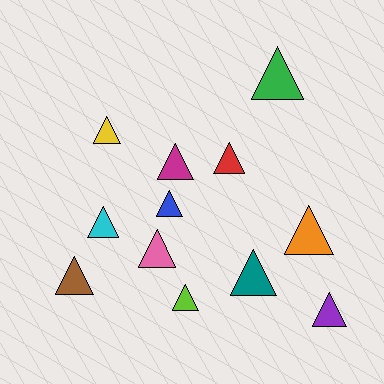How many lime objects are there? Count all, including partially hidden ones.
There is 1 lime object.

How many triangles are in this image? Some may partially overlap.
There are 12 triangles.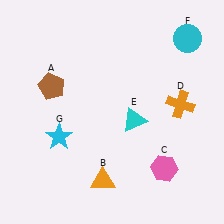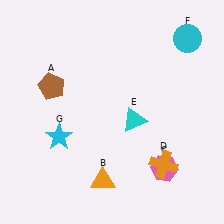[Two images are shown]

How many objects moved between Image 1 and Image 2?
1 object moved between the two images.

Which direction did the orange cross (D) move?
The orange cross (D) moved down.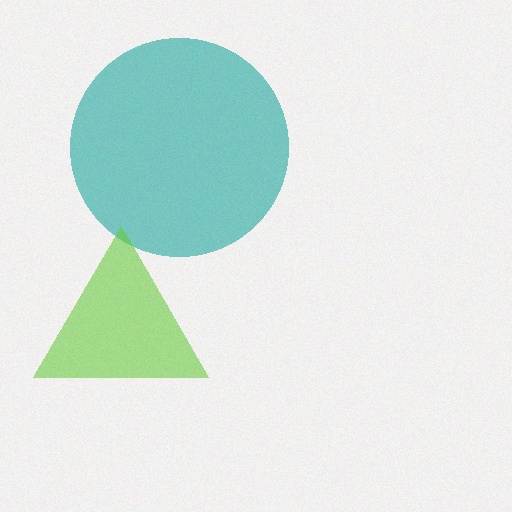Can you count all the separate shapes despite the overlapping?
Yes, there are 2 separate shapes.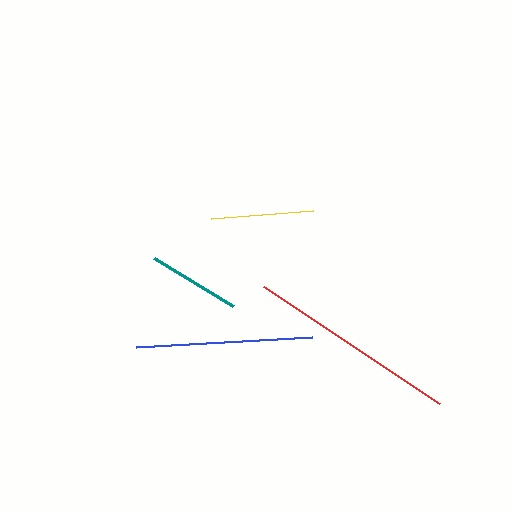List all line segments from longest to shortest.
From longest to shortest: red, blue, yellow, teal.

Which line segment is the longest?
The red line is the longest at approximately 211 pixels.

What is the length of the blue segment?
The blue segment is approximately 177 pixels long.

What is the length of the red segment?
The red segment is approximately 211 pixels long.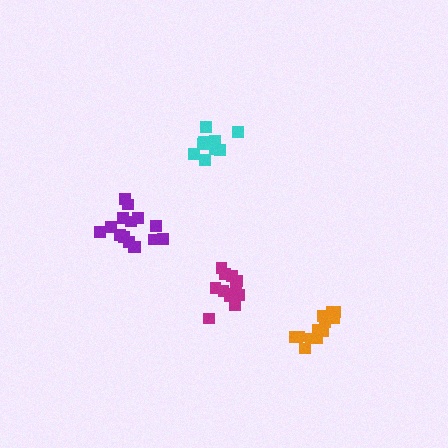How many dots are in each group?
Group 1: 13 dots, Group 2: 10 dots, Group 3: 13 dots, Group 4: 15 dots (51 total).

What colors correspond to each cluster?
The clusters are colored: orange, cyan, magenta, purple.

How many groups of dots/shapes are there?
There are 4 groups.